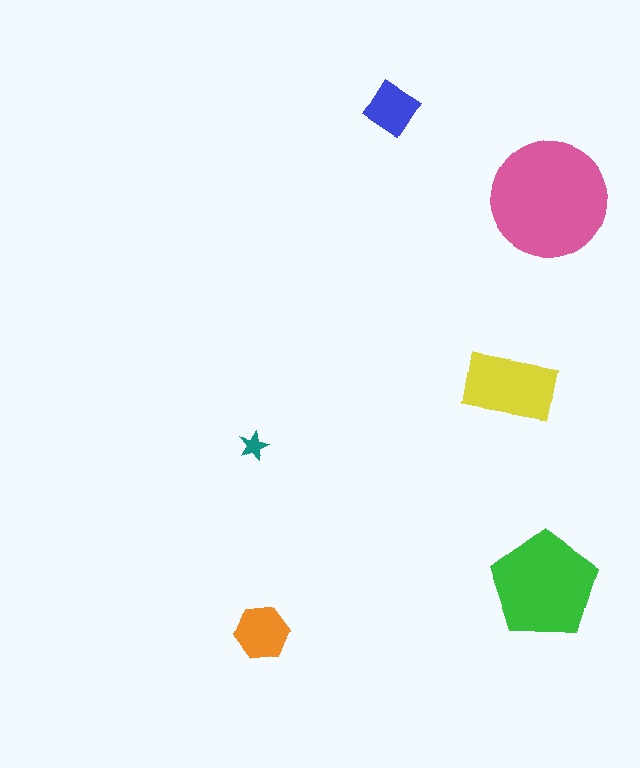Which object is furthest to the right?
The green pentagon is rightmost.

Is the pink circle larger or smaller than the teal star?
Larger.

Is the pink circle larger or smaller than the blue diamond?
Larger.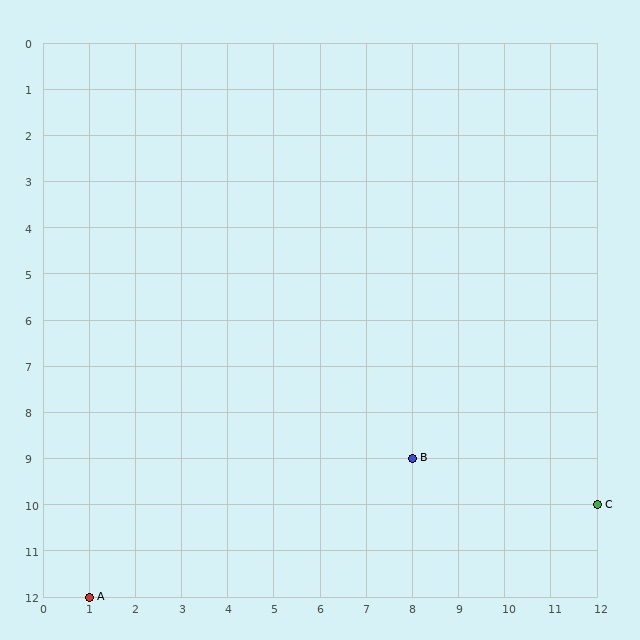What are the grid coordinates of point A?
Point A is at grid coordinates (1, 12).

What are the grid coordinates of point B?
Point B is at grid coordinates (8, 9).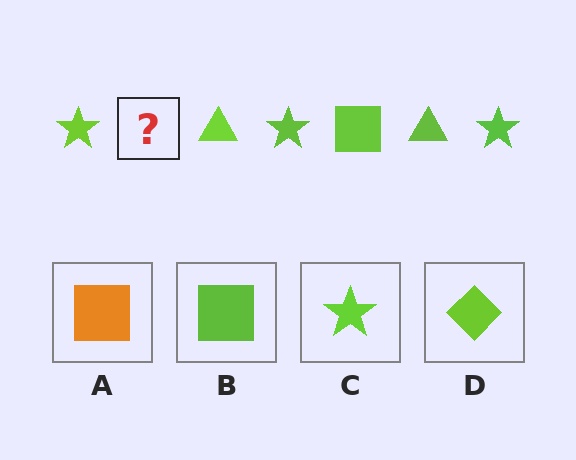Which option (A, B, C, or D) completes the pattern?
B.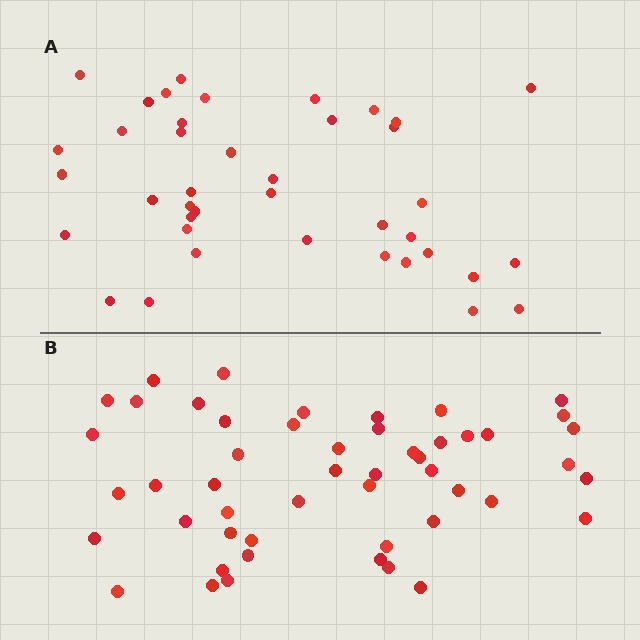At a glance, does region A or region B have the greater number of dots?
Region B (the bottom region) has more dots.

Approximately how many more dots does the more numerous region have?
Region B has roughly 10 or so more dots than region A.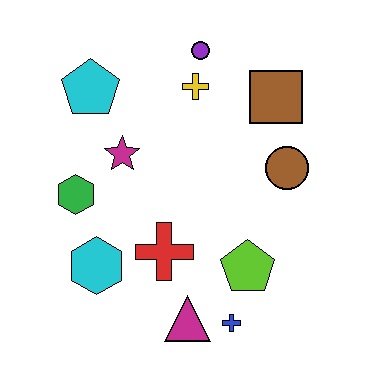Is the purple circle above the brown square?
Yes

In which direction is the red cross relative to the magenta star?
The red cross is below the magenta star.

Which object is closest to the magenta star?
The green hexagon is closest to the magenta star.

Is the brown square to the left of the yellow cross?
No